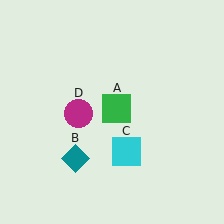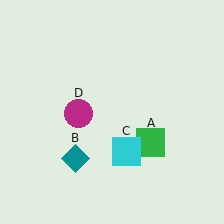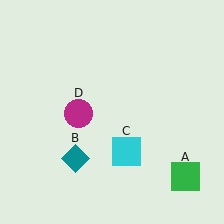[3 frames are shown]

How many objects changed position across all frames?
1 object changed position: green square (object A).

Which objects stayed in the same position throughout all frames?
Teal diamond (object B) and cyan square (object C) and magenta circle (object D) remained stationary.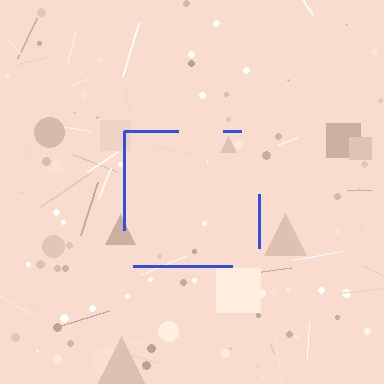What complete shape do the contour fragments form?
The contour fragments form a square.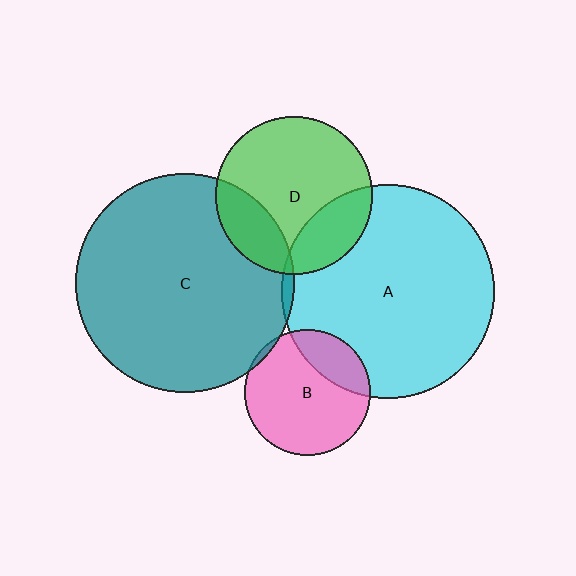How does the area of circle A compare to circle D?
Approximately 1.8 times.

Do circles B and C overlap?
Yes.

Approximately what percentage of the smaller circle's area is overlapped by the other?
Approximately 5%.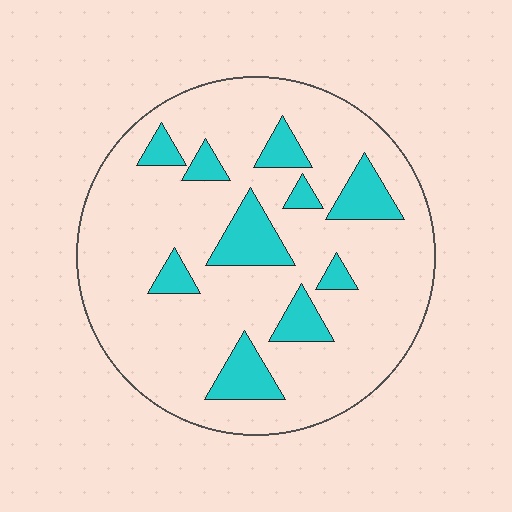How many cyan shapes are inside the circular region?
10.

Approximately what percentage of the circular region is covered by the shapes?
Approximately 20%.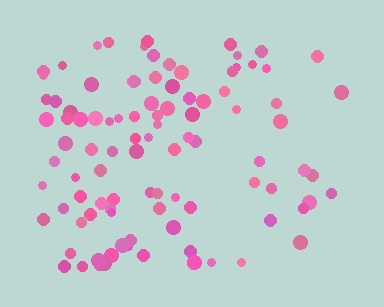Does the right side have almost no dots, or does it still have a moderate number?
Still a moderate number, just noticeably fewer than the left.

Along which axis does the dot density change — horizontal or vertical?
Horizontal.